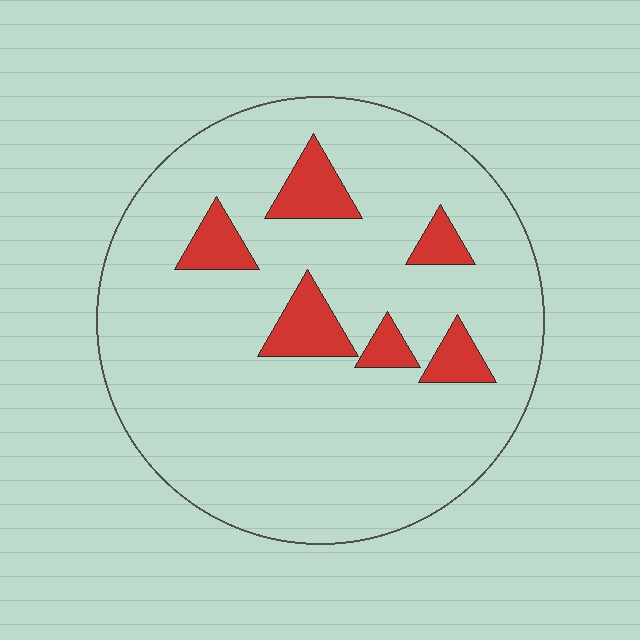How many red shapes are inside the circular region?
6.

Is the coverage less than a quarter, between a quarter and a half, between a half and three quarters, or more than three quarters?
Less than a quarter.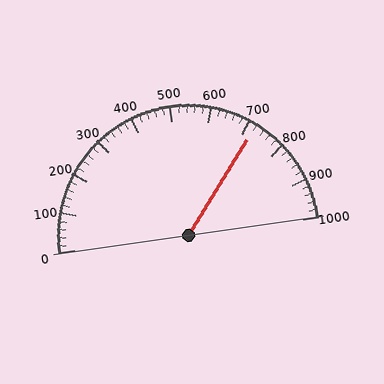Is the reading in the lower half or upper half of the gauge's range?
The reading is in the upper half of the range (0 to 1000).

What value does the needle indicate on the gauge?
The needle indicates approximately 720.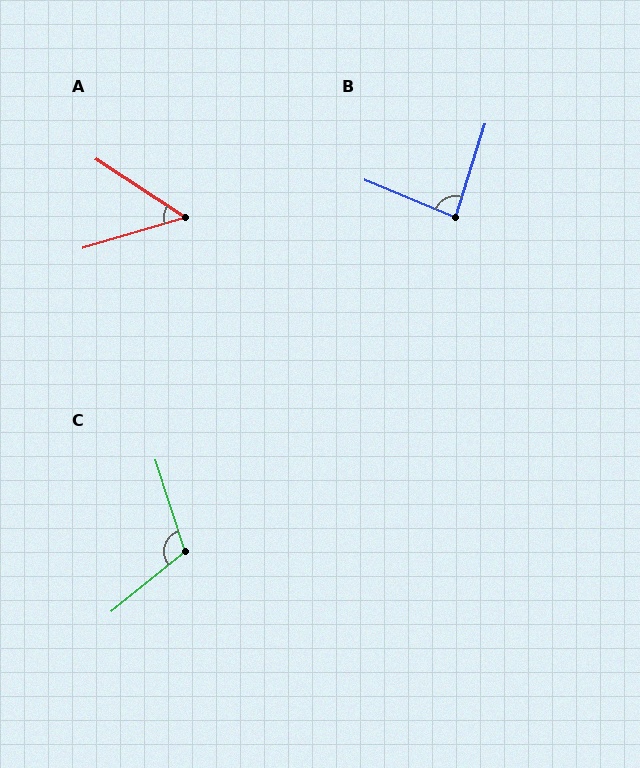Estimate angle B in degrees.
Approximately 85 degrees.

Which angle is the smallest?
A, at approximately 50 degrees.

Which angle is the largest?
C, at approximately 111 degrees.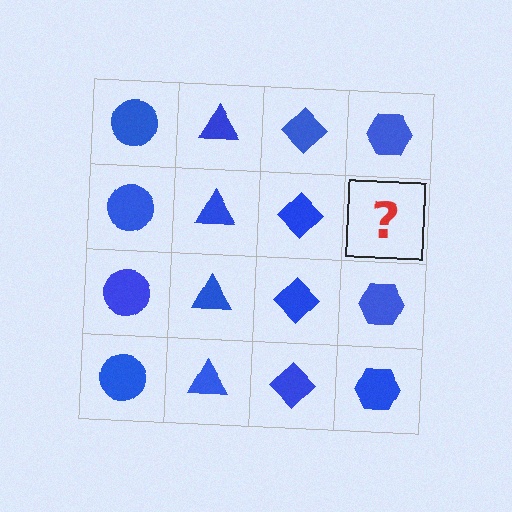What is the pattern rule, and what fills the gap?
The rule is that each column has a consistent shape. The gap should be filled with a blue hexagon.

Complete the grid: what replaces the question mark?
The question mark should be replaced with a blue hexagon.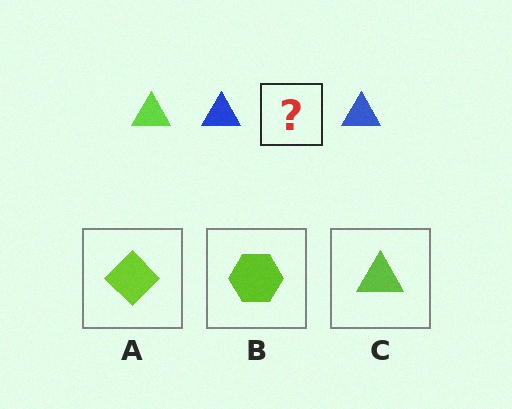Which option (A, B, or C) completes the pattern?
C.